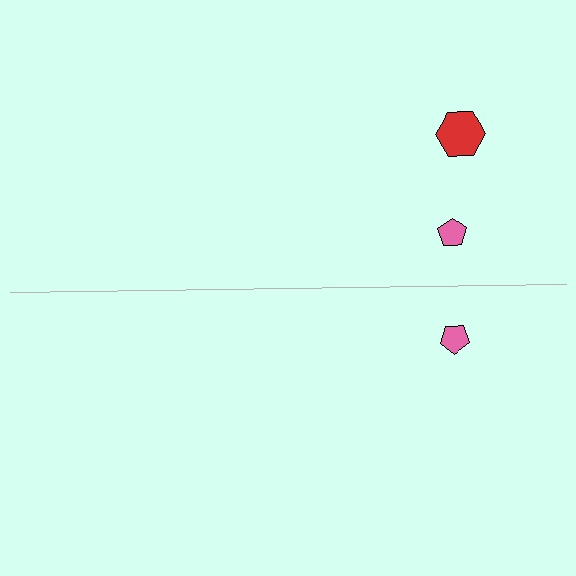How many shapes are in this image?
There are 3 shapes in this image.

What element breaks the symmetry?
A red hexagon is missing from the bottom side.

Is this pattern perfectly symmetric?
No, the pattern is not perfectly symmetric. A red hexagon is missing from the bottom side.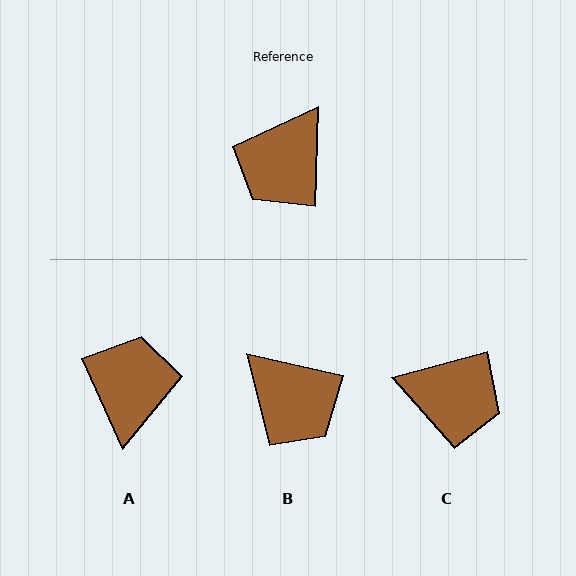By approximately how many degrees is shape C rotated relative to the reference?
Approximately 107 degrees counter-clockwise.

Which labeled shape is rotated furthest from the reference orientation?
A, about 154 degrees away.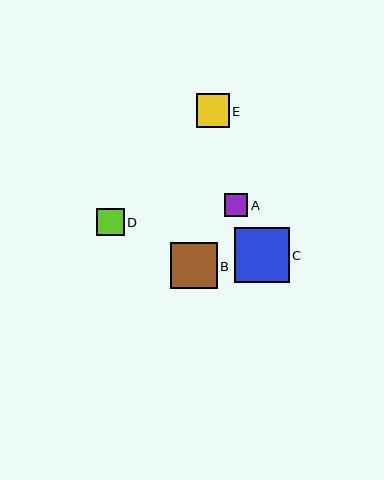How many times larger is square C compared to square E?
Square C is approximately 1.6 times the size of square E.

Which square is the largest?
Square C is the largest with a size of approximately 55 pixels.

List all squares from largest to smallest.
From largest to smallest: C, B, E, D, A.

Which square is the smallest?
Square A is the smallest with a size of approximately 23 pixels.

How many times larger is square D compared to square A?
Square D is approximately 1.2 times the size of square A.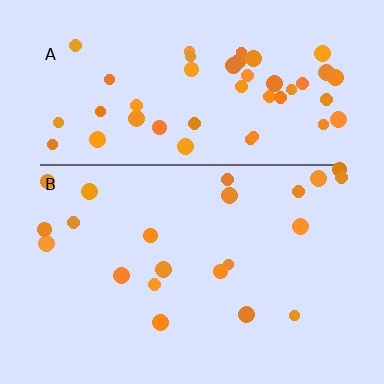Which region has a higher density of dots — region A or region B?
A (the top).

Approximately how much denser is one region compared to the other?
Approximately 2.4× — region A over region B.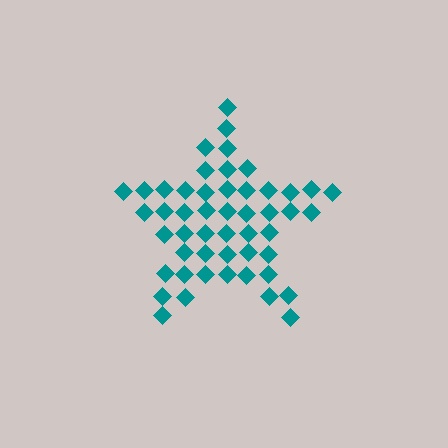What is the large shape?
The large shape is a star.